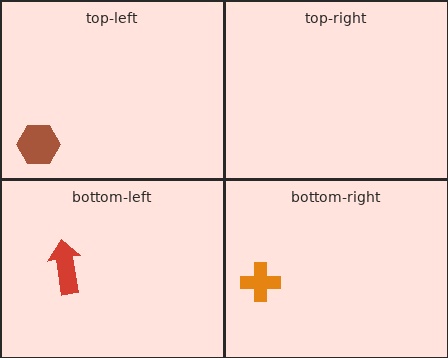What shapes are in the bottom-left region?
The red arrow.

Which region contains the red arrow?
The bottom-left region.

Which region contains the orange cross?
The bottom-right region.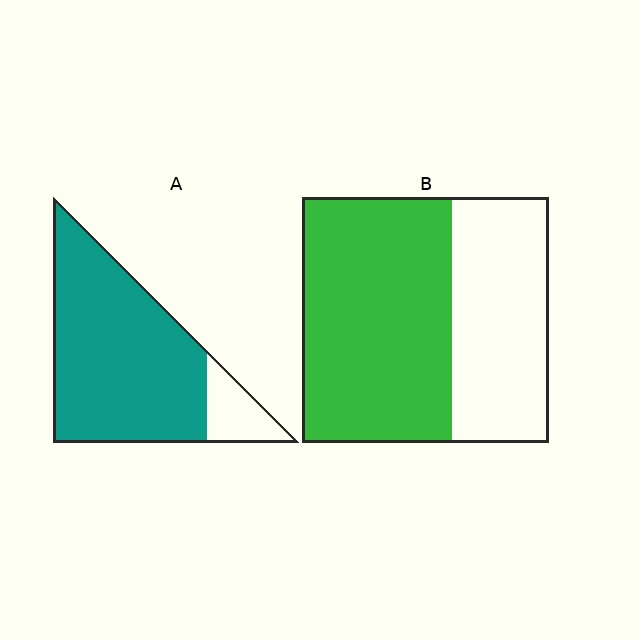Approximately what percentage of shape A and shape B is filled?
A is approximately 85% and B is approximately 60%.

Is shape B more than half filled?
Yes.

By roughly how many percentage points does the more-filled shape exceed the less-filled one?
By roughly 25 percentage points (A over B).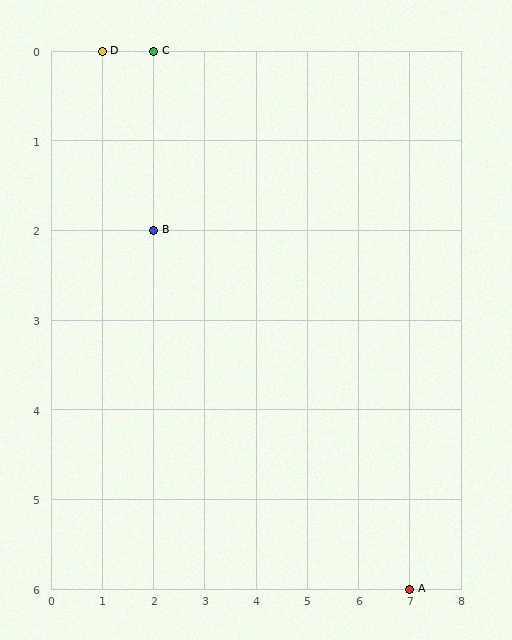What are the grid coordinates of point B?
Point B is at grid coordinates (2, 2).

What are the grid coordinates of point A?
Point A is at grid coordinates (7, 6).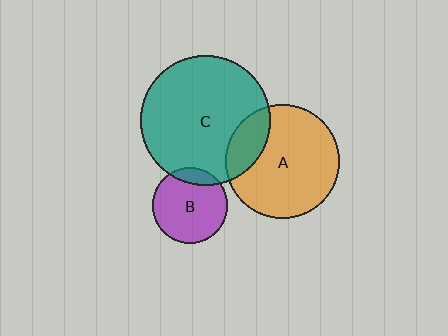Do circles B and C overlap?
Yes.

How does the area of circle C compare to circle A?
Approximately 1.3 times.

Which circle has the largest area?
Circle C (teal).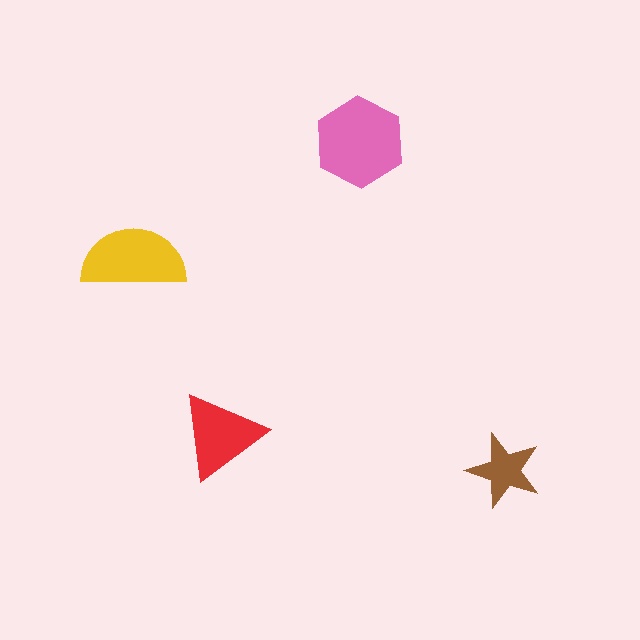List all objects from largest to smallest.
The pink hexagon, the yellow semicircle, the red triangle, the brown star.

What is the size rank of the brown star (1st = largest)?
4th.